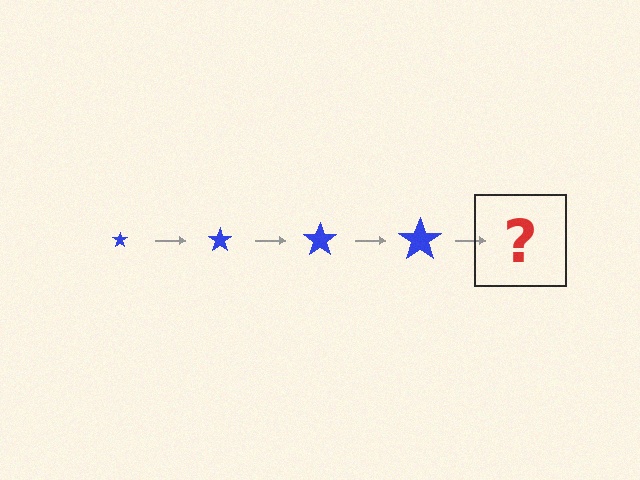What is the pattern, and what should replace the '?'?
The pattern is that the star gets progressively larger each step. The '?' should be a blue star, larger than the previous one.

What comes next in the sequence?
The next element should be a blue star, larger than the previous one.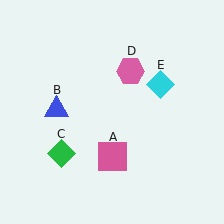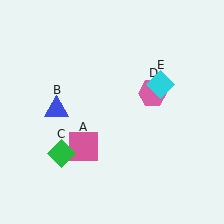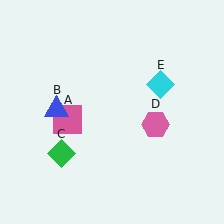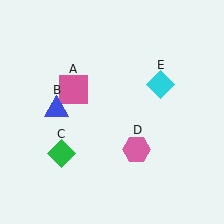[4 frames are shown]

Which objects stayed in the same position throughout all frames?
Blue triangle (object B) and green diamond (object C) and cyan diamond (object E) remained stationary.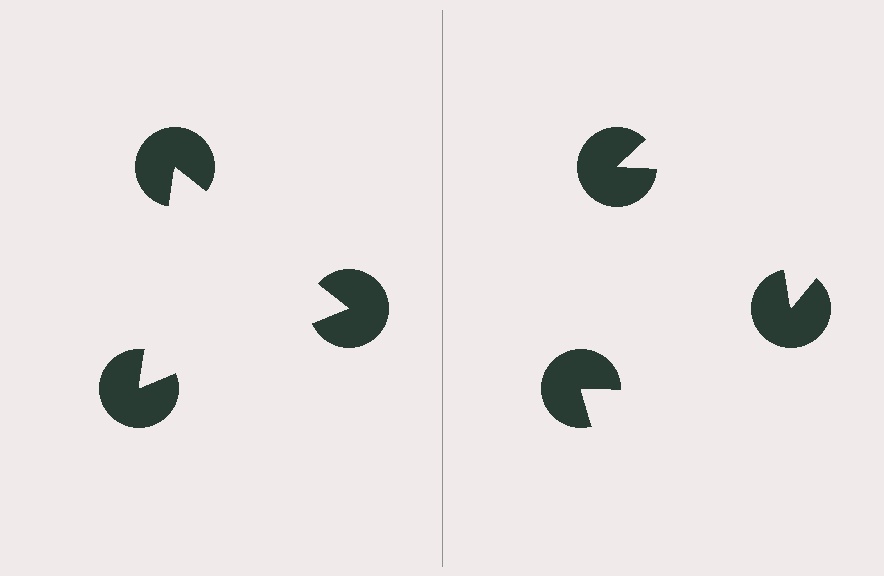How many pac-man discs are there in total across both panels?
6 — 3 on each side.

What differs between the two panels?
The pac-man discs are positioned identically on both sides; only the wedge orientations differ. On the left they align to a triangle; on the right they are misaligned.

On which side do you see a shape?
An illusory triangle appears on the left side. On the right side the wedge cuts are rotated, so no coherent shape forms.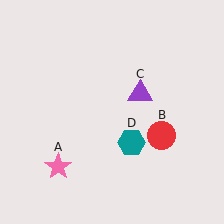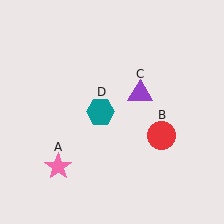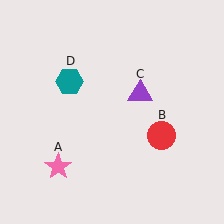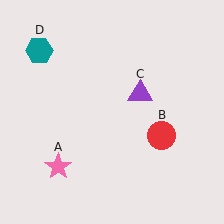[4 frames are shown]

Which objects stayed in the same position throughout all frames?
Pink star (object A) and red circle (object B) and purple triangle (object C) remained stationary.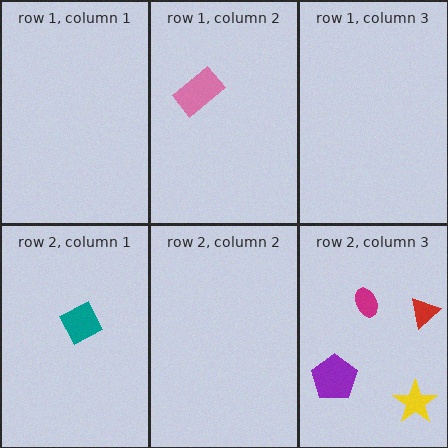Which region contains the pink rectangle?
The row 1, column 2 region.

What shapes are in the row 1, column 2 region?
The pink rectangle.